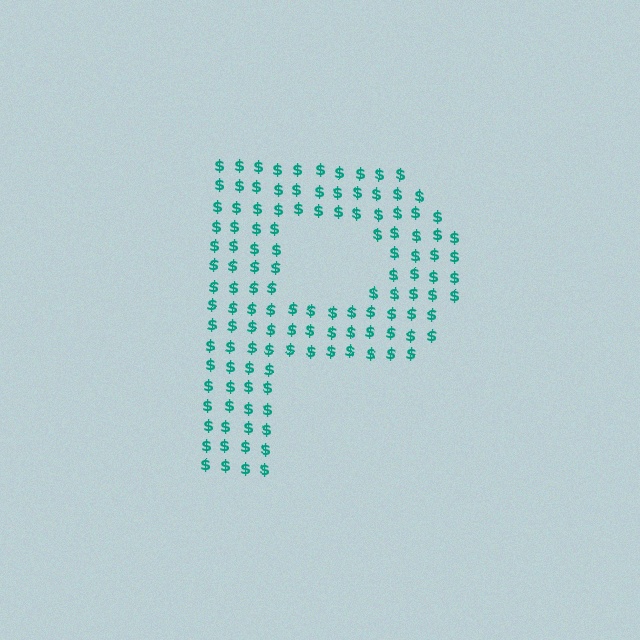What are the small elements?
The small elements are dollar signs.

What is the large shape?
The large shape is the letter P.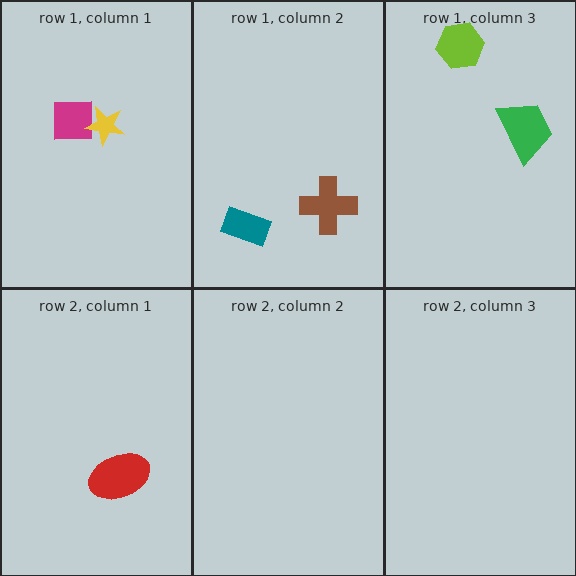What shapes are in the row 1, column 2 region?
The teal rectangle, the brown cross.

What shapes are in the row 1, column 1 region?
The magenta square, the yellow star.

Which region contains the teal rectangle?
The row 1, column 2 region.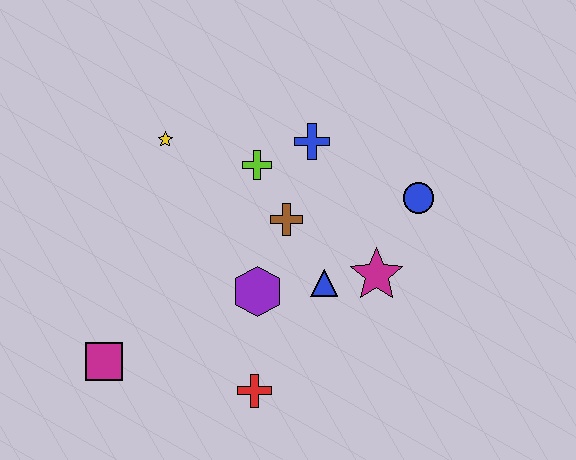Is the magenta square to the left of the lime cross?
Yes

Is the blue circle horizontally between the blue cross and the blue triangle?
No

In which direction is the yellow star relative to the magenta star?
The yellow star is to the left of the magenta star.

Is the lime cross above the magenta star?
Yes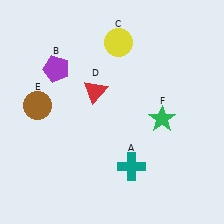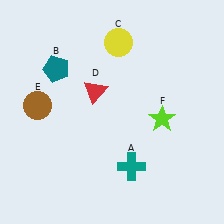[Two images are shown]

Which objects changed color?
B changed from purple to teal. F changed from green to lime.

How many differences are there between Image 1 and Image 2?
There are 2 differences between the two images.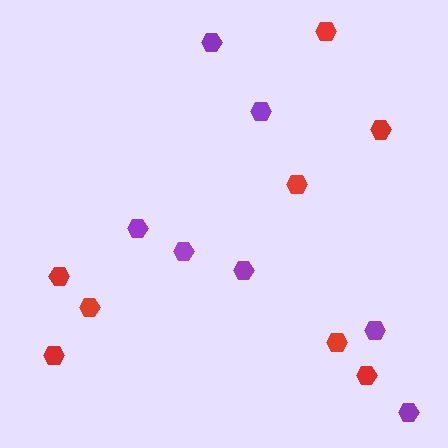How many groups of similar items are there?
There are 2 groups: one group of red hexagons (8) and one group of purple hexagons (7).